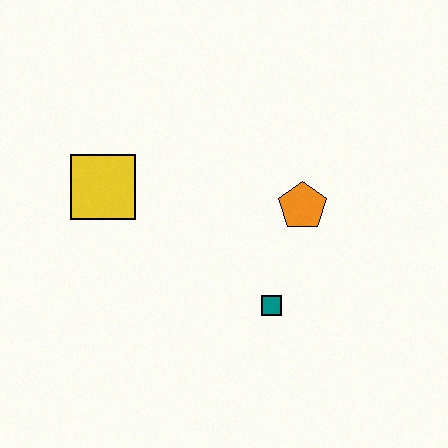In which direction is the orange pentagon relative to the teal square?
The orange pentagon is above the teal square.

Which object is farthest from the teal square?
The yellow square is farthest from the teal square.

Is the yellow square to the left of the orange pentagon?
Yes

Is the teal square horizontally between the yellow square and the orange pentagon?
Yes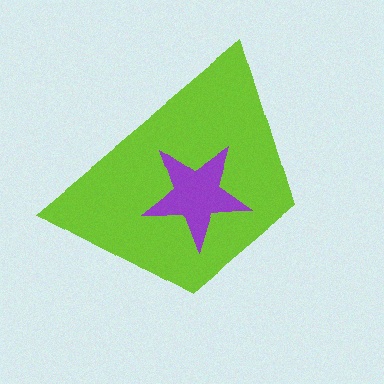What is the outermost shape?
The lime trapezoid.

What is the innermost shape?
The purple star.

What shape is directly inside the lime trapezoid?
The purple star.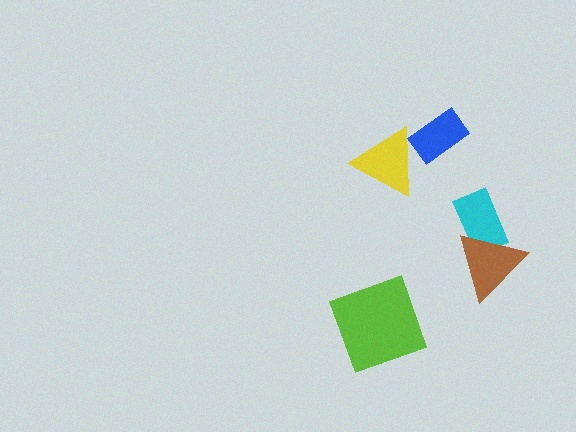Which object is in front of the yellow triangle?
The blue rectangle is in front of the yellow triangle.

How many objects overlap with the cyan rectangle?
1 object overlaps with the cyan rectangle.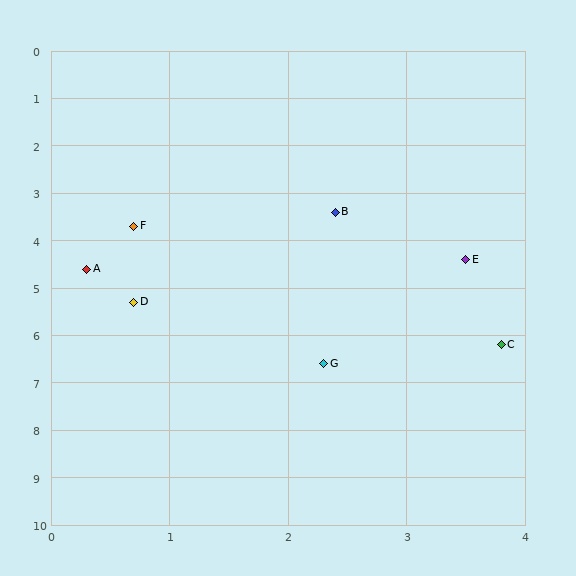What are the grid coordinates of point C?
Point C is at approximately (3.8, 6.2).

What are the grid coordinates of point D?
Point D is at approximately (0.7, 5.3).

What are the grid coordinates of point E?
Point E is at approximately (3.5, 4.4).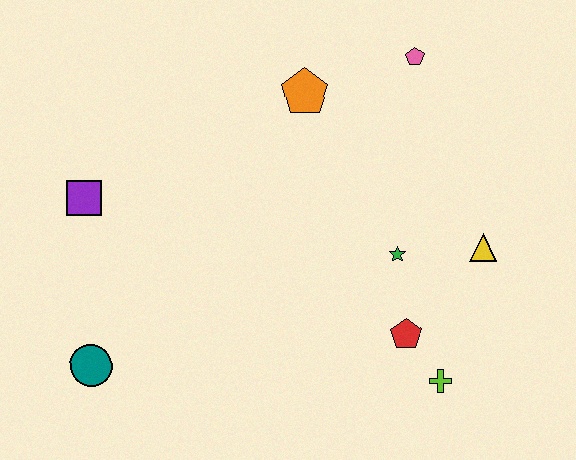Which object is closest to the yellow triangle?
The green star is closest to the yellow triangle.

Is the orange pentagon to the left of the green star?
Yes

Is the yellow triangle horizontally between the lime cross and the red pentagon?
No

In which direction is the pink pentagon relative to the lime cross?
The pink pentagon is above the lime cross.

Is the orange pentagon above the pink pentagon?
No